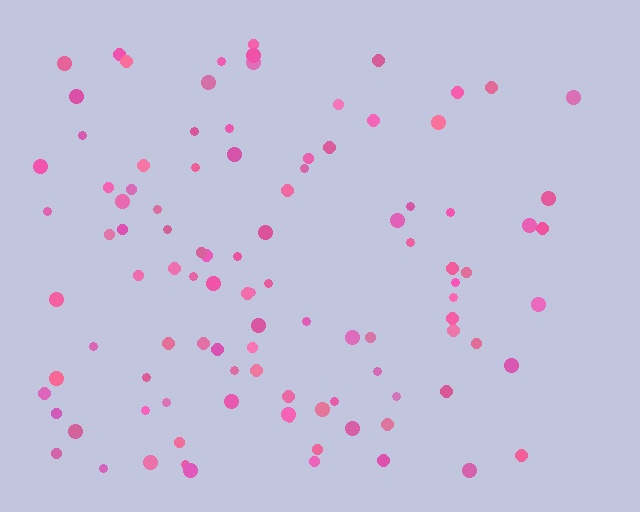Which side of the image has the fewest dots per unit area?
The right.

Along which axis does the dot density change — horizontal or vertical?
Horizontal.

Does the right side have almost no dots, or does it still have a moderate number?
Still a moderate number, just noticeably fewer than the left.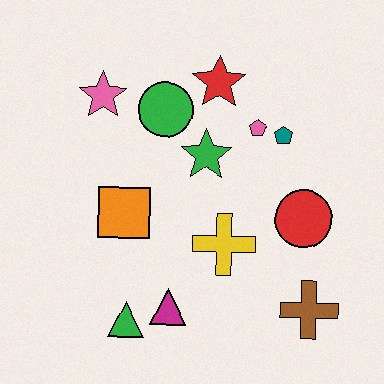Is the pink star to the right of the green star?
No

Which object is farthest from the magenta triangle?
The red star is farthest from the magenta triangle.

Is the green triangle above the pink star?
No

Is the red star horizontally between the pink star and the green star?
No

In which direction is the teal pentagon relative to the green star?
The teal pentagon is to the right of the green star.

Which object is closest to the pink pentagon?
The teal pentagon is closest to the pink pentagon.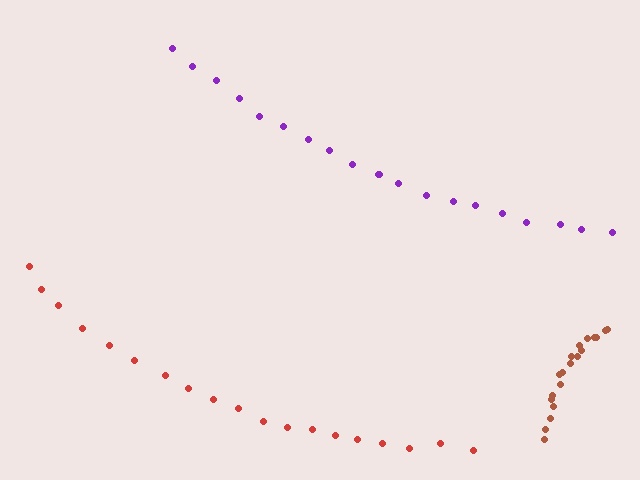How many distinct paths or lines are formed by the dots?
There are 3 distinct paths.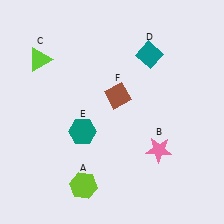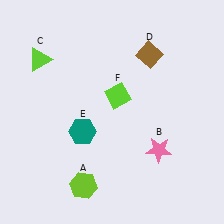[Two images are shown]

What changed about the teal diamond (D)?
In Image 1, D is teal. In Image 2, it changed to brown.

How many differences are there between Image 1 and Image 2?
There are 2 differences between the two images.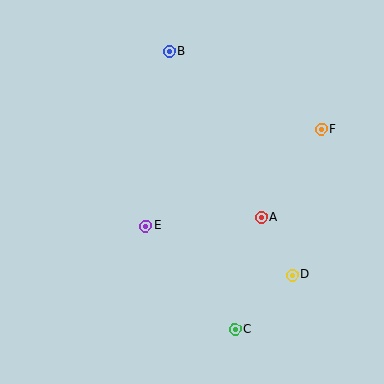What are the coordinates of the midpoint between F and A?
The midpoint between F and A is at (291, 173).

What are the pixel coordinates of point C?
Point C is at (235, 329).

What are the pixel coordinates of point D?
Point D is at (292, 275).